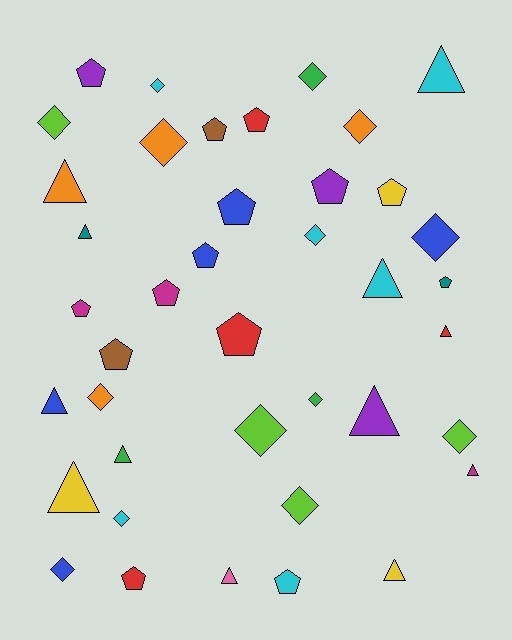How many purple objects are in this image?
There are 3 purple objects.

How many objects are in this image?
There are 40 objects.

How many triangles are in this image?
There are 12 triangles.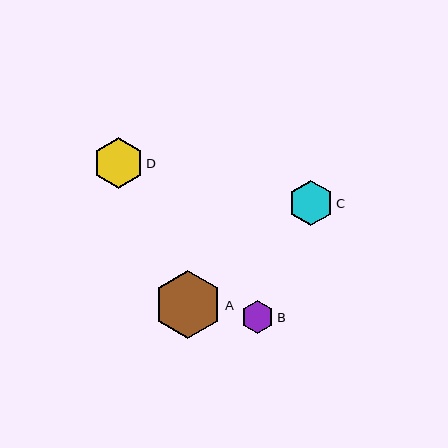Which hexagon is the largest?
Hexagon A is the largest with a size of approximately 68 pixels.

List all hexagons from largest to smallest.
From largest to smallest: A, D, C, B.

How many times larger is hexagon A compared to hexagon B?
Hexagon A is approximately 2.1 times the size of hexagon B.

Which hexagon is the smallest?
Hexagon B is the smallest with a size of approximately 32 pixels.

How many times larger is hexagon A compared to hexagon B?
Hexagon A is approximately 2.1 times the size of hexagon B.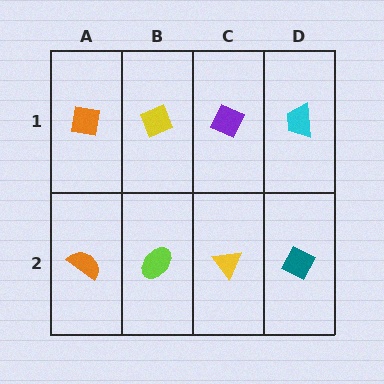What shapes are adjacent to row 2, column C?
A purple diamond (row 1, column C), a lime ellipse (row 2, column B), a teal diamond (row 2, column D).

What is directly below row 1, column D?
A teal diamond.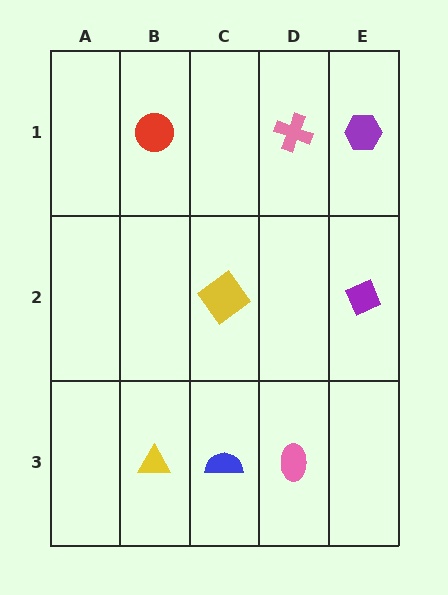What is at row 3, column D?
A pink ellipse.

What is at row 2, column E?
A purple diamond.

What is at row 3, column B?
A yellow triangle.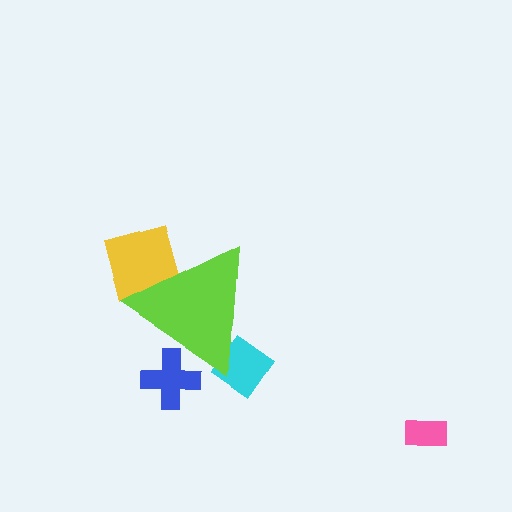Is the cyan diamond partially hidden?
Yes, the cyan diamond is partially hidden behind the lime triangle.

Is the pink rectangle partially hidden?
No, the pink rectangle is fully visible.